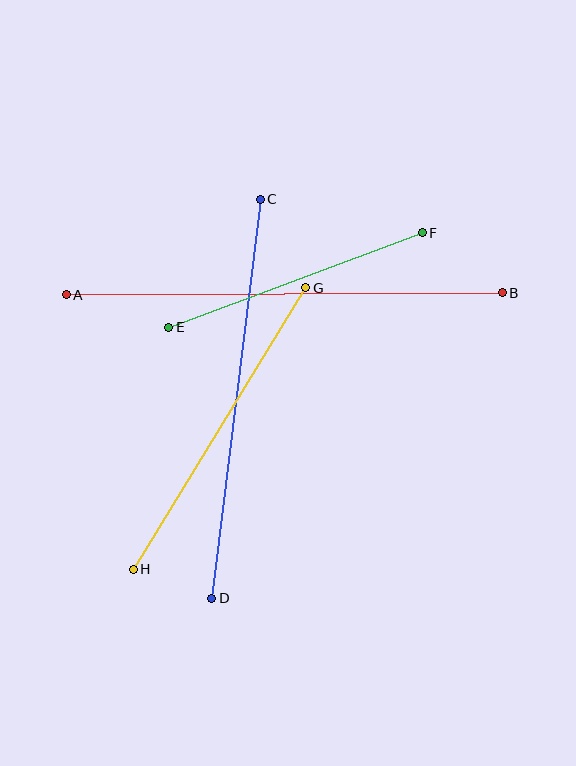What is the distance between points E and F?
The distance is approximately 271 pixels.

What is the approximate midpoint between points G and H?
The midpoint is at approximately (220, 428) pixels.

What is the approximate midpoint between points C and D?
The midpoint is at approximately (236, 399) pixels.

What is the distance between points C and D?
The distance is approximately 402 pixels.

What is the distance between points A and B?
The distance is approximately 436 pixels.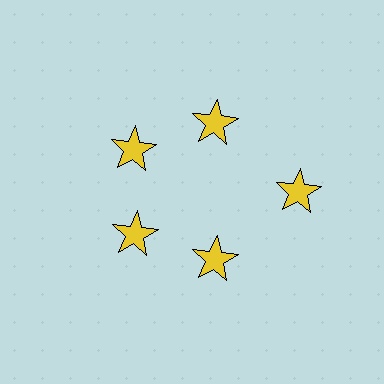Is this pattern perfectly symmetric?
No. The 5 yellow stars are arranged in a ring, but one element near the 3 o'clock position is pushed outward from the center, breaking the 5-fold rotational symmetry.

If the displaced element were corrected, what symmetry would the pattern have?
It would have 5-fold rotational symmetry — the pattern would map onto itself every 72 degrees.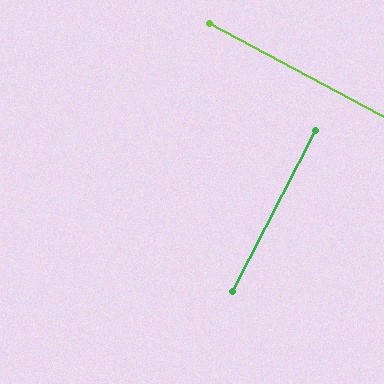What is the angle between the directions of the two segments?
Approximately 89 degrees.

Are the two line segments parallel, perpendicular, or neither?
Perpendicular — they meet at approximately 89°.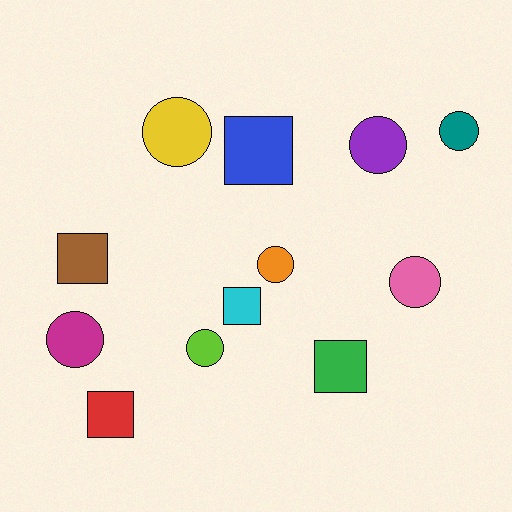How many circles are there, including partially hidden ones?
There are 7 circles.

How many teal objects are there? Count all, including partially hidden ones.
There is 1 teal object.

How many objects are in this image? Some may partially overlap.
There are 12 objects.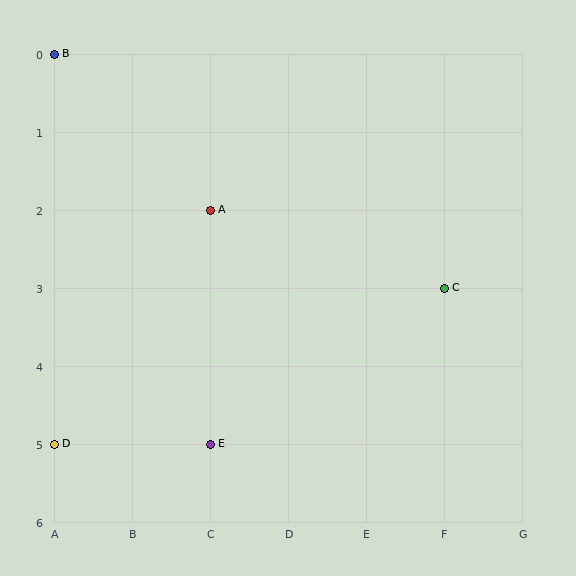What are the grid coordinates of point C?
Point C is at grid coordinates (F, 3).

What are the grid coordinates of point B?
Point B is at grid coordinates (A, 0).